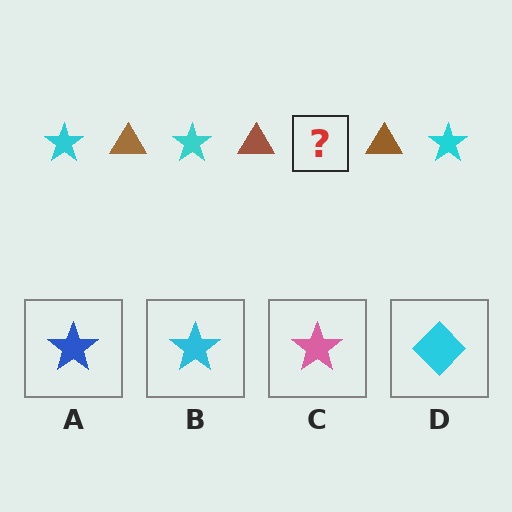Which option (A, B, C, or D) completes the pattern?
B.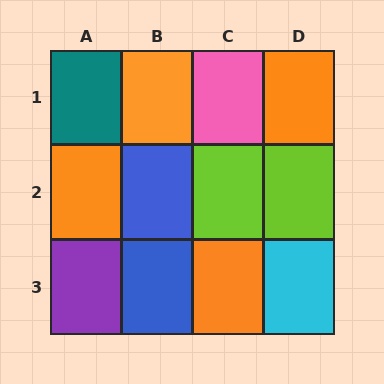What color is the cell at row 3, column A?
Purple.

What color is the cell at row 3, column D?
Cyan.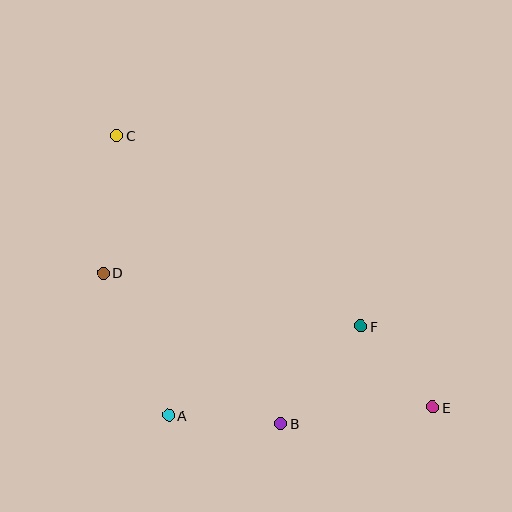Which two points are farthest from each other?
Points C and E are farthest from each other.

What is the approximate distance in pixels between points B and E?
The distance between B and E is approximately 153 pixels.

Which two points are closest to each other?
Points E and F are closest to each other.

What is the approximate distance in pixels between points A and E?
The distance between A and E is approximately 264 pixels.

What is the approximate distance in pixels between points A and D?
The distance between A and D is approximately 156 pixels.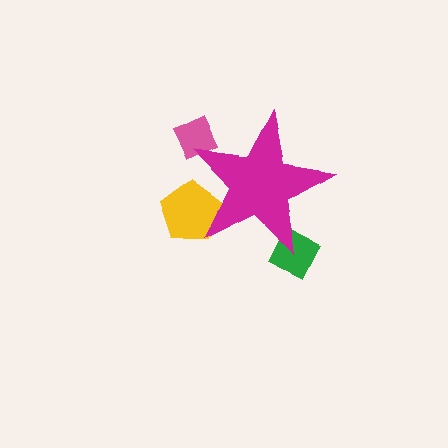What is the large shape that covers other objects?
A magenta star.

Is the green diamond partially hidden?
Yes, the green diamond is partially hidden behind the magenta star.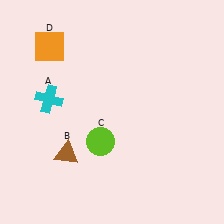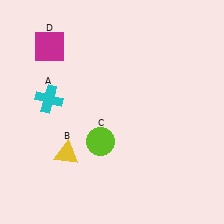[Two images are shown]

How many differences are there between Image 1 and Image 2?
There are 2 differences between the two images.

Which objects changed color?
B changed from brown to yellow. D changed from orange to magenta.